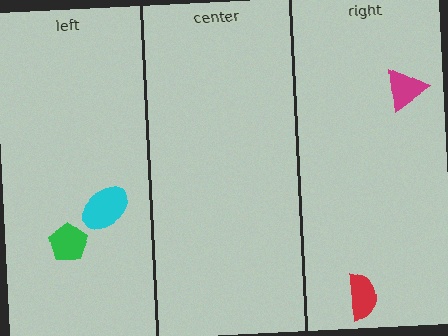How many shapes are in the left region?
2.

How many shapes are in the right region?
2.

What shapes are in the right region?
The magenta triangle, the red semicircle.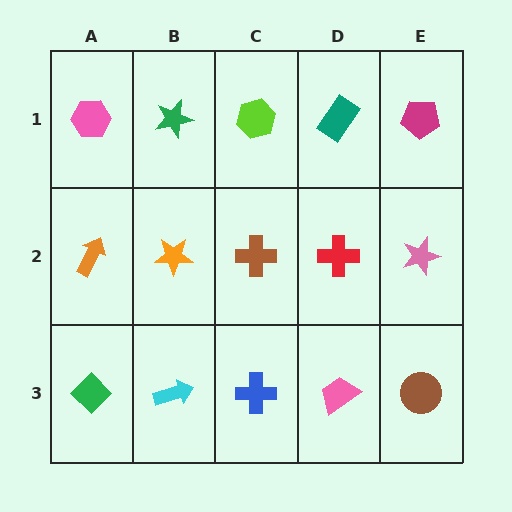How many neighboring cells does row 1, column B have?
3.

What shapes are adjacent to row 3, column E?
A pink star (row 2, column E), a pink trapezoid (row 3, column D).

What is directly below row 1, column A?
An orange arrow.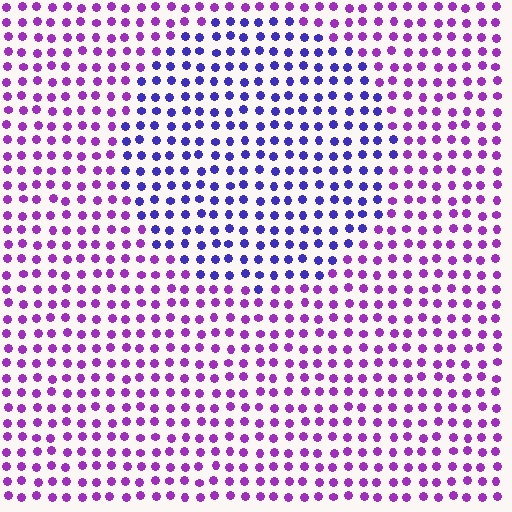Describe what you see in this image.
The image is filled with small purple elements in a uniform arrangement. A circle-shaped region is visible where the elements are tinted to a slightly different hue, forming a subtle color boundary.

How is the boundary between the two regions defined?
The boundary is defined purely by a slight shift in hue (about 42 degrees). Spacing, size, and orientation are identical on both sides.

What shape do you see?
I see a circle.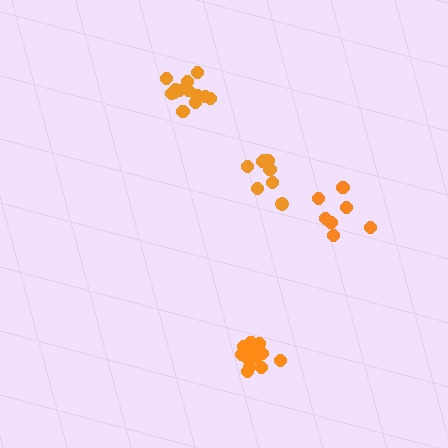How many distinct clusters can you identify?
There are 4 distinct clusters.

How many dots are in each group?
Group 1: 7 dots, Group 2: 9 dots, Group 3: 13 dots, Group 4: 13 dots (42 total).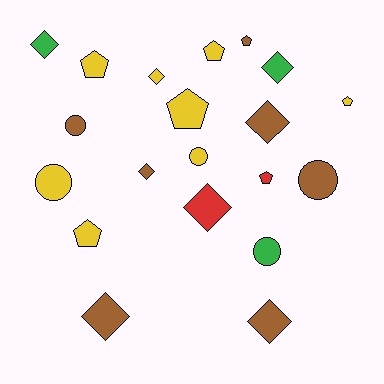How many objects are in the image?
There are 20 objects.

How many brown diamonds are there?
There are 4 brown diamonds.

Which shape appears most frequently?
Diamond, with 8 objects.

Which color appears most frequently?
Yellow, with 8 objects.